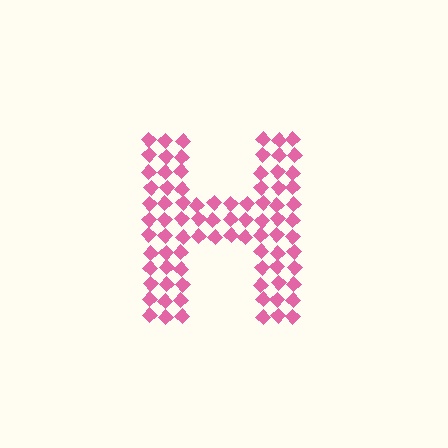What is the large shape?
The large shape is the letter H.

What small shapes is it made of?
It is made of small diamonds.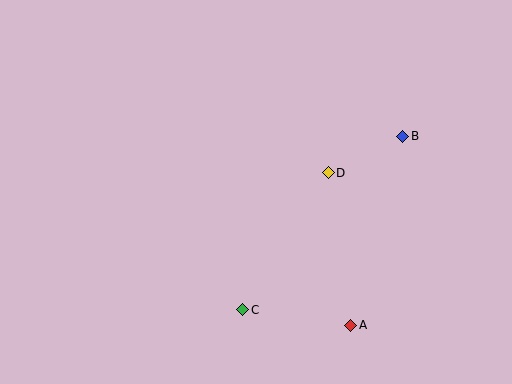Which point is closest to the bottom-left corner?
Point C is closest to the bottom-left corner.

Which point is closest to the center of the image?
Point D at (328, 173) is closest to the center.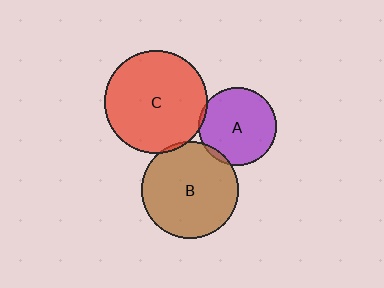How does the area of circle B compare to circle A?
Approximately 1.6 times.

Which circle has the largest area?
Circle C (red).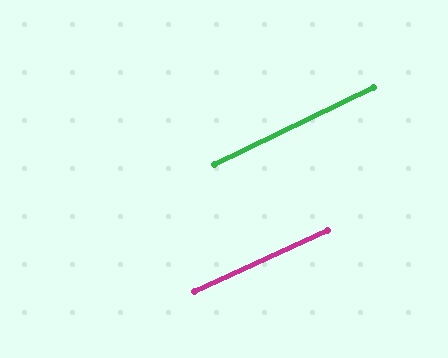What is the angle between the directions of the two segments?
Approximately 1 degree.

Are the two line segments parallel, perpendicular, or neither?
Parallel — their directions differ by only 0.9°.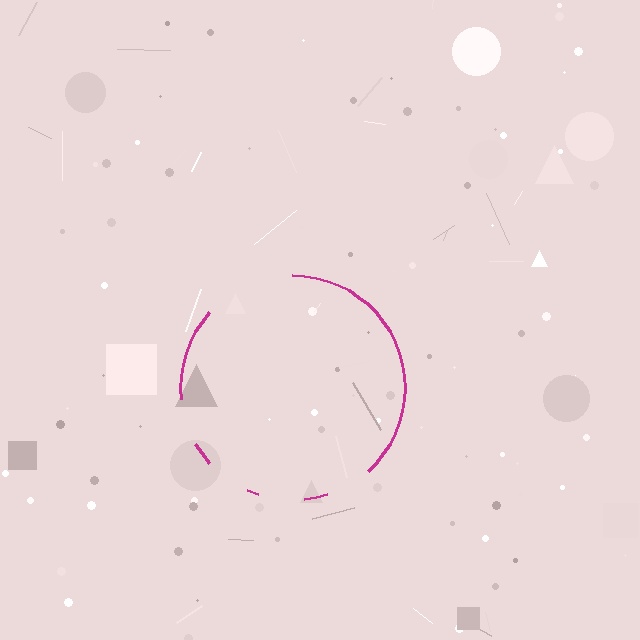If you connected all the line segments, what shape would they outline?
They would outline a circle.